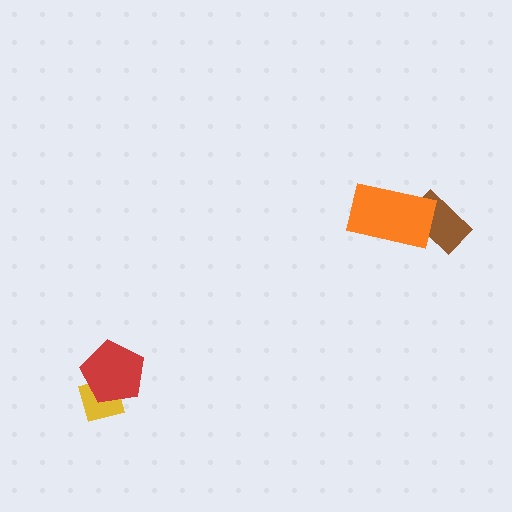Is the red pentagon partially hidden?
No, no other shape covers it.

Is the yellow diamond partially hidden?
Yes, it is partially covered by another shape.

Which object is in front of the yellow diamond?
The red pentagon is in front of the yellow diamond.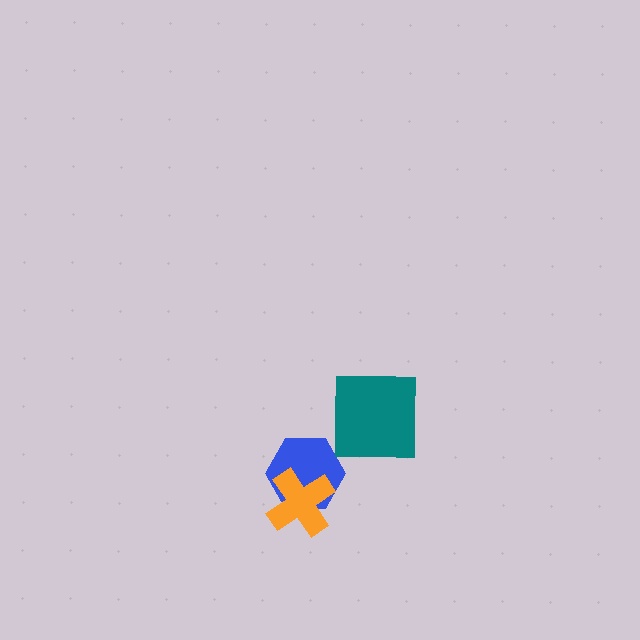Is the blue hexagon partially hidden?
Yes, it is partially covered by another shape.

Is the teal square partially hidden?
No, no other shape covers it.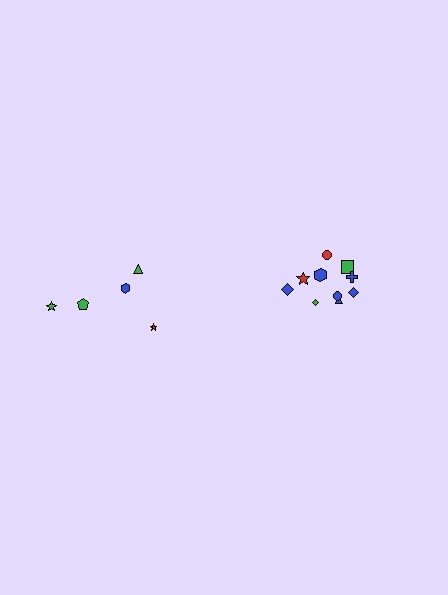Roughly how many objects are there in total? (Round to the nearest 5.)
Roughly 15 objects in total.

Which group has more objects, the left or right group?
The right group.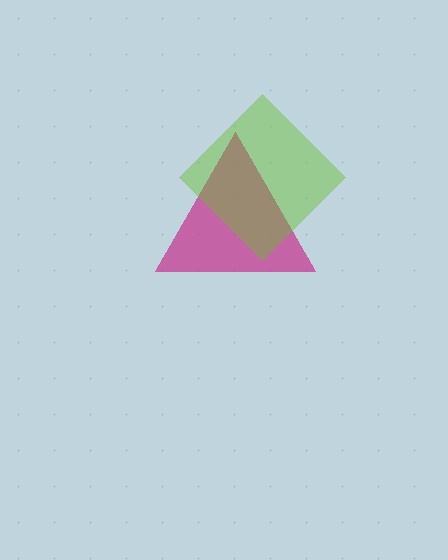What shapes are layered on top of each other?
The layered shapes are: a magenta triangle, a lime diamond.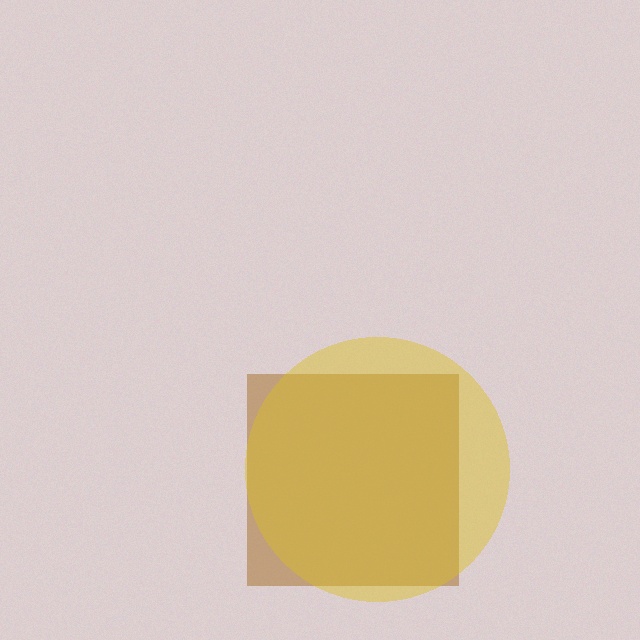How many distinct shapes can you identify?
There are 2 distinct shapes: a brown square, a yellow circle.